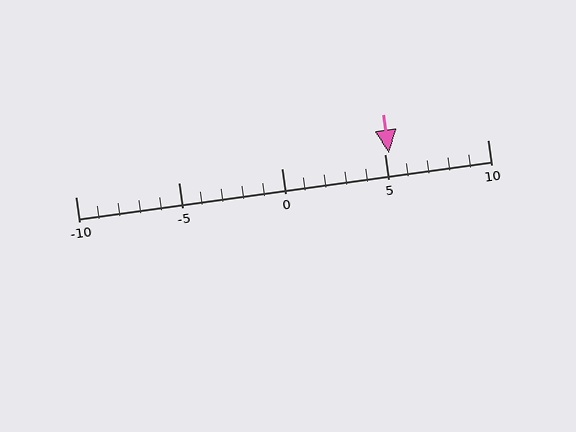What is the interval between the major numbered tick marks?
The major tick marks are spaced 5 units apart.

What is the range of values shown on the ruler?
The ruler shows values from -10 to 10.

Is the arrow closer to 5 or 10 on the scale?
The arrow is closer to 5.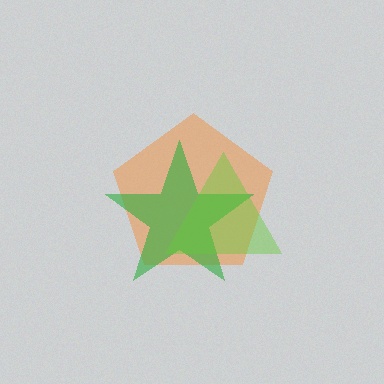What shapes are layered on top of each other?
The layered shapes are: an orange pentagon, a green star, a lime triangle.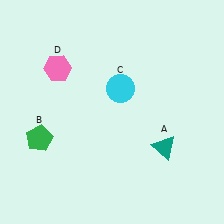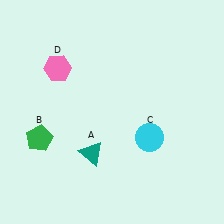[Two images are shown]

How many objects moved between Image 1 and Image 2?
2 objects moved between the two images.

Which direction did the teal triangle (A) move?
The teal triangle (A) moved left.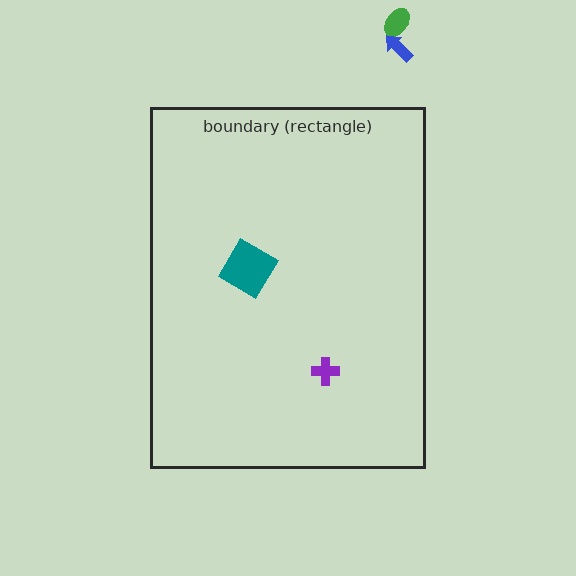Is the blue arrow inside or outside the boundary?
Outside.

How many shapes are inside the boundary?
2 inside, 2 outside.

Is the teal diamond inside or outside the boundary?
Inside.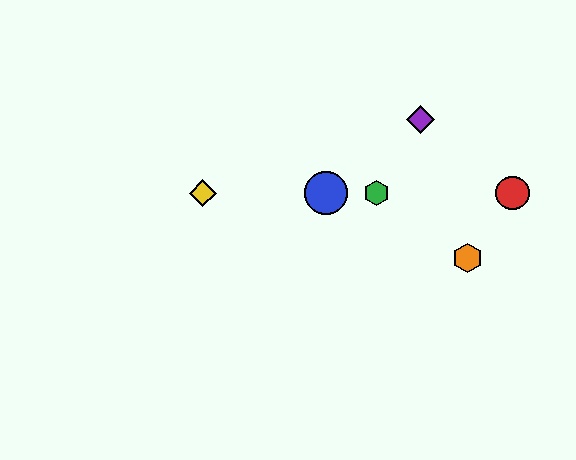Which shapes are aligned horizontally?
The red circle, the blue circle, the green hexagon, the yellow diamond are aligned horizontally.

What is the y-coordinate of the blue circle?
The blue circle is at y≈193.